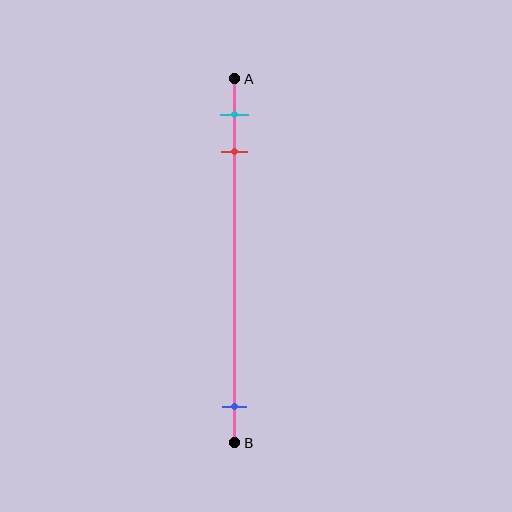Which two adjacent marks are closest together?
The cyan and red marks are the closest adjacent pair.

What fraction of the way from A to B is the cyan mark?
The cyan mark is approximately 10% (0.1) of the way from A to B.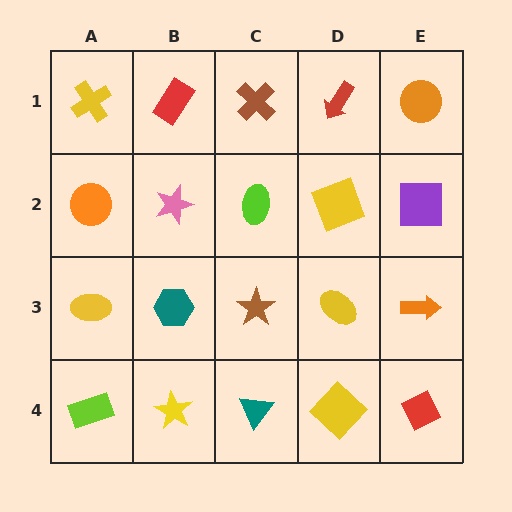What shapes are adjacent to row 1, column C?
A lime ellipse (row 2, column C), a red rectangle (row 1, column B), a red arrow (row 1, column D).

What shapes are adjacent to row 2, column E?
An orange circle (row 1, column E), an orange arrow (row 3, column E), a yellow square (row 2, column D).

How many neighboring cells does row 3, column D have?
4.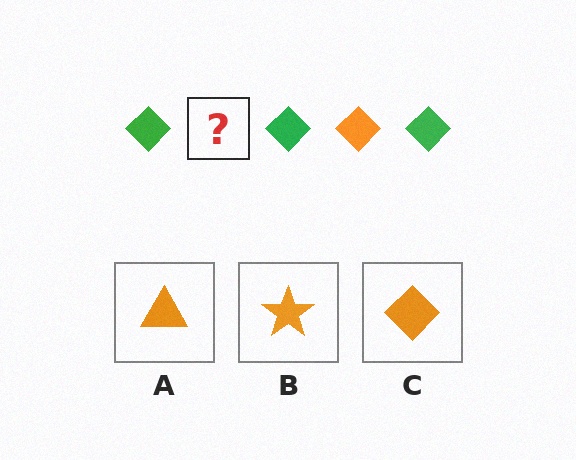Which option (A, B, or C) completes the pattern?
C.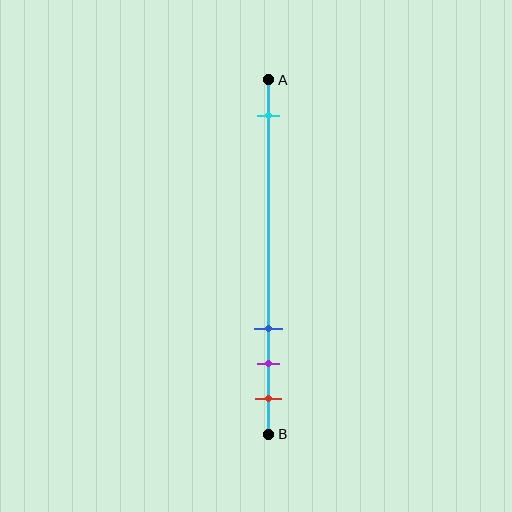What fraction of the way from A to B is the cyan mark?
The cyan mark is approximately 10% (0.1) of the way from A to B.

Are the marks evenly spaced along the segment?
No, the marks are not evenly spaced.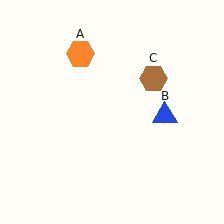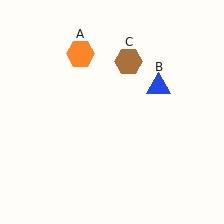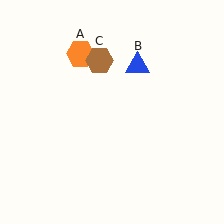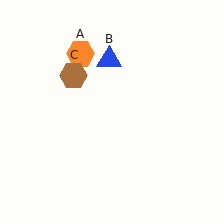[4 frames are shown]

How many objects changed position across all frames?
2 objects changed position: blue triangle (object B), brown hexagon (object C).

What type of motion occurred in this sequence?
The blue triangle (object B), brown hexagon (object C) rotated counterclockwise around the center of the scene.